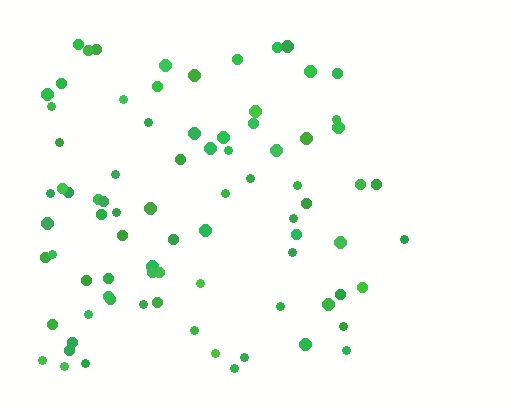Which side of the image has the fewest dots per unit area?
The right.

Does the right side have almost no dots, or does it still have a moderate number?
Still a moderate number, just noticeably fewer than the left.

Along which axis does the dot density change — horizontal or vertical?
Horizontal.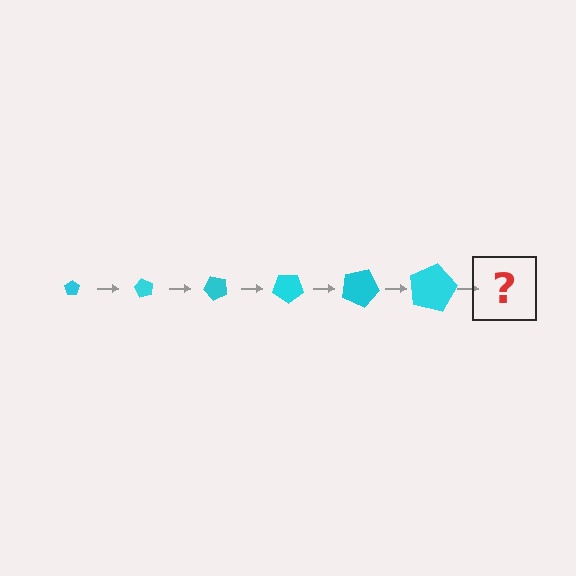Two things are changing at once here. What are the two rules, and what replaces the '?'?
The two rules are that the pentagon grows larger each step and it rotates 60 degrees each step. The '?' should be a pentagon, larger than the previous one and rotated 360 degrees from the start.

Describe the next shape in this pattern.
It should be a pentagon, larger than the previous one and rotated 360 degrees from the start.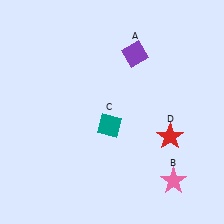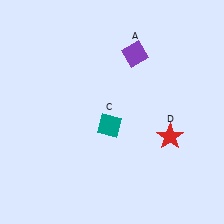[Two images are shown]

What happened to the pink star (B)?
The pink star (B) was removed in Image 2. It was in the bottom-right area of Image 1.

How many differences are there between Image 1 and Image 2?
There is 1 difference between the two images.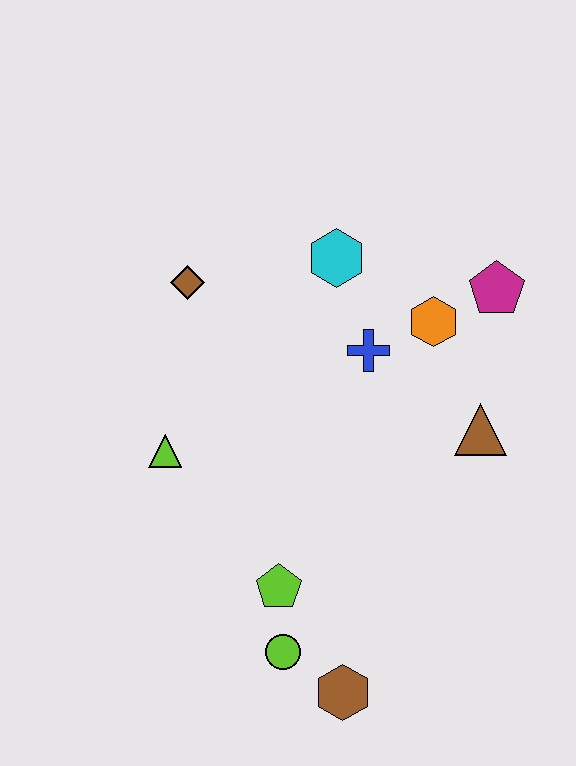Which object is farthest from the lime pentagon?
The magenta pentagon is farthest from the lime pentagon.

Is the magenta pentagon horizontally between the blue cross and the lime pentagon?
No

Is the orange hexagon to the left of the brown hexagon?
No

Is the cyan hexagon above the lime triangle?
Yes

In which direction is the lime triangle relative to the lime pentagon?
The lime triangle is above the lime pentagon.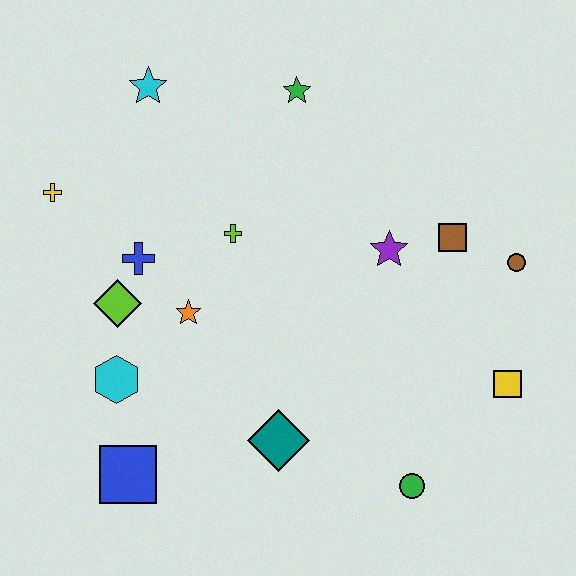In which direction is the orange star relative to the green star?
The orange star is below the green star.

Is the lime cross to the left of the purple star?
Yes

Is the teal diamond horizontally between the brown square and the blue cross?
Yes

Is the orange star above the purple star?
No